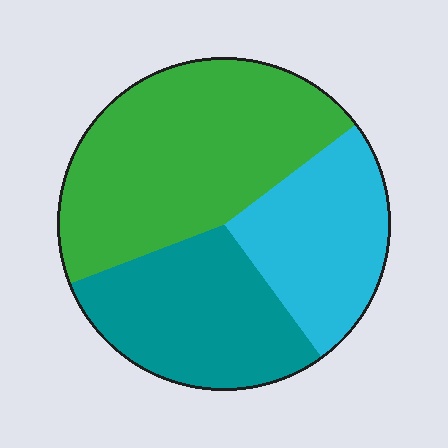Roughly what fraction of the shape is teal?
Teal covers around 30% of the shape.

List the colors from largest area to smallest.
From largest to smallest: green, teal, cyan.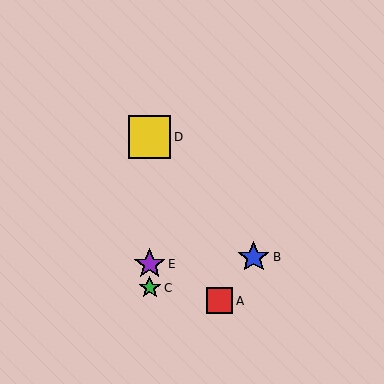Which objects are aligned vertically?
Objects C, D, E are aligned vertically.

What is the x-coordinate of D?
Object D is at x≈150.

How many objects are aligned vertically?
3 objects (C, D, E) are aligned vertically.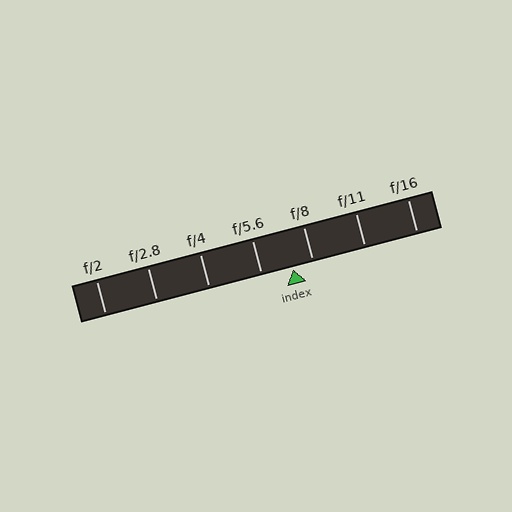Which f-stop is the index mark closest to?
The index mark is closest to f/8.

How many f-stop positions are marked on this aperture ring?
There are 7 f-stop positions marked.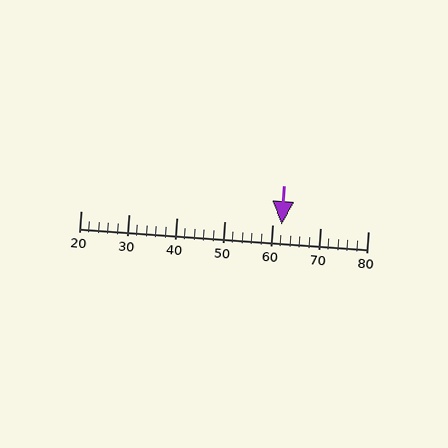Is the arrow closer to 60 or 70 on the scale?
The arrow is closer to 60.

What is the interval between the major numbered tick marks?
The major tick marks are spaced 10 units apart.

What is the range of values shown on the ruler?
The ruler shows values from 20 to 80.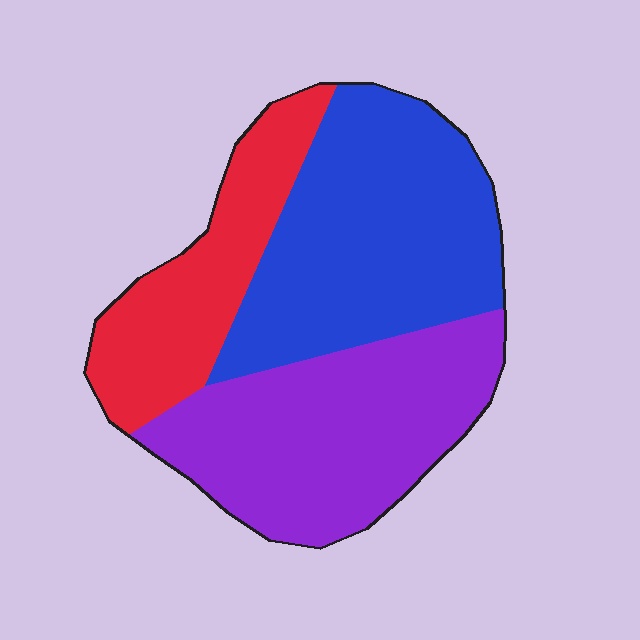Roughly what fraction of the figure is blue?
Blue covers roughly 40% of the figure.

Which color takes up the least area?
Red, at roughly 25%.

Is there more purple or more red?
Purple.